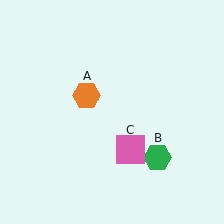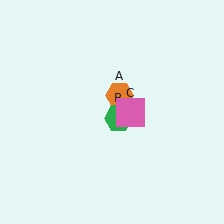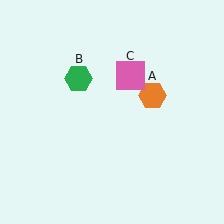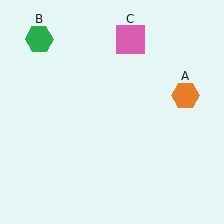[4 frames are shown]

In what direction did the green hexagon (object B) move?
The green hexagon (object B) moved up and to the left.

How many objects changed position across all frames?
3 objects changed position: orange hexagon (object A), green hexagon (object B), pink square (object C).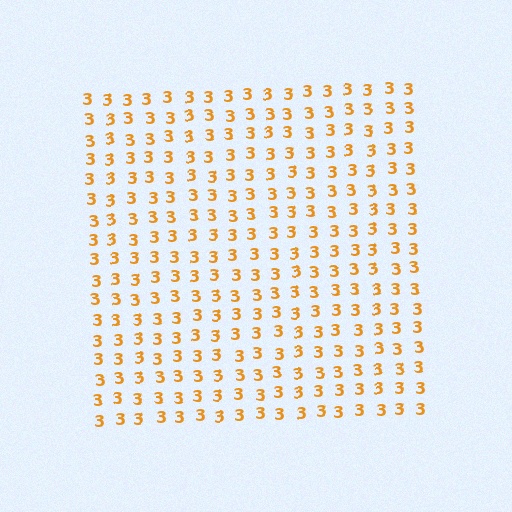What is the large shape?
The large shape is a square.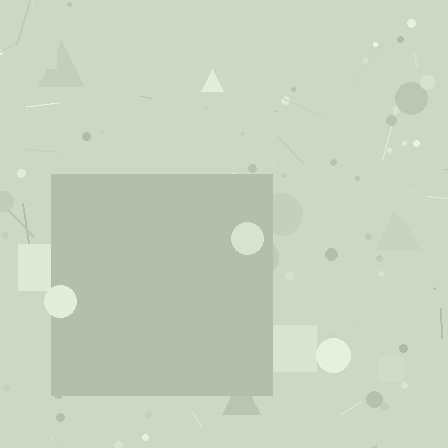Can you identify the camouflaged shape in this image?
The camouflaged shape is a square.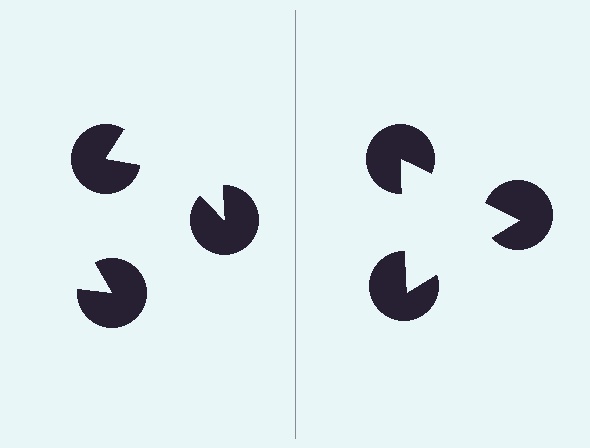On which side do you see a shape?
An illusory triangle appears on the right side. On the left side the wedge cuts are rotated, so no coherent shape forms.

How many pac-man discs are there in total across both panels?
6 — 3 on each side.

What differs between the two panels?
The pac-man discs are positioned identically on both sides; only the wedge orientations differ. On the right they align to a triangle; on the left they are misaligned.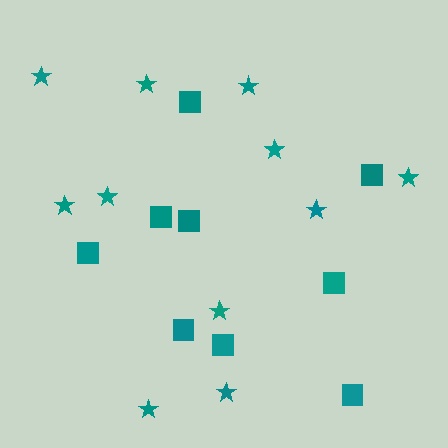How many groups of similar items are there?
There are 2 groups: one group of squares (9) and one group of stars (11).